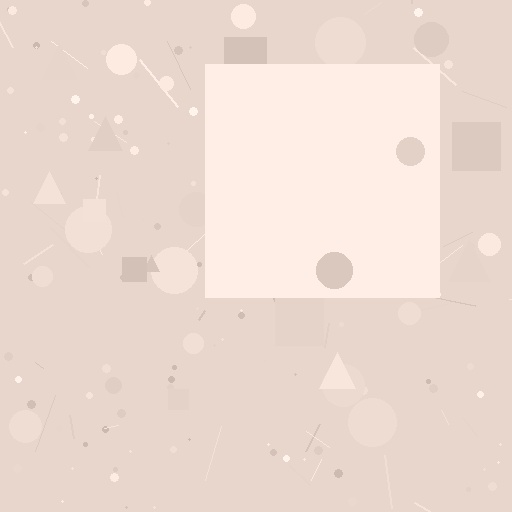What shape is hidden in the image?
A square is hidden in the image.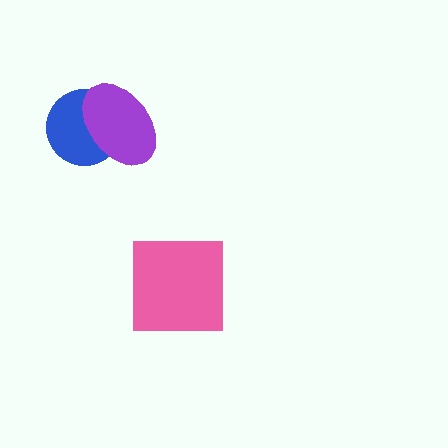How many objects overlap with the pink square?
0 objects overlap with the pink square.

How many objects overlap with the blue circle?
1 object overlaps with the blue circle.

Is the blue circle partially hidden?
Yes, it is partially covered by another shape.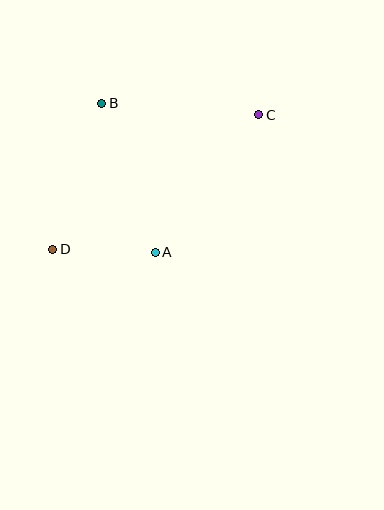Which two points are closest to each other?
Points A and D are closest to each other.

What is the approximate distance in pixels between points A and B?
The distance between A and B is approximately 158 pixels.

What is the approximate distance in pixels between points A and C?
The distance between A and C is approximately 173 pixels.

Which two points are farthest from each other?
Points C and D are farthest from each other.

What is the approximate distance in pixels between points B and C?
The distance between B and C is approximately 158 pixels.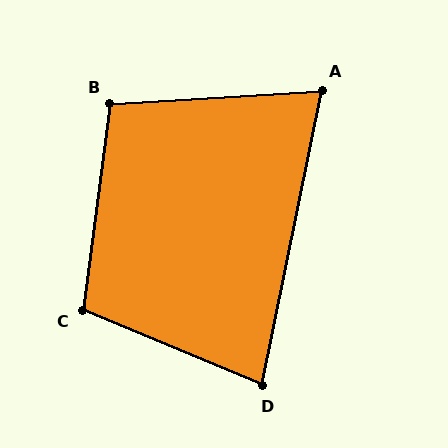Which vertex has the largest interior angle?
C, at approximately 105 degrees.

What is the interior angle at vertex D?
Approximately 79 degrees (acute).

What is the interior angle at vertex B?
Approximately 101 degrees (obtuse).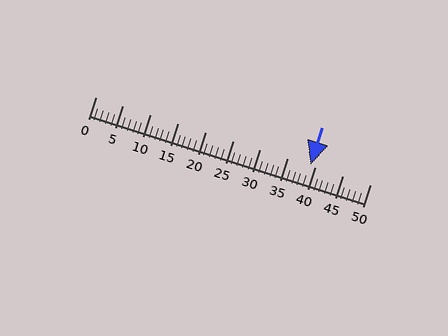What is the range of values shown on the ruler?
The ruler shows values from 0 to 50.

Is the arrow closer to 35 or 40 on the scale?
The arrow is closer to 40.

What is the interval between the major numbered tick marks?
The major tick marks are spaced 5 units apart.